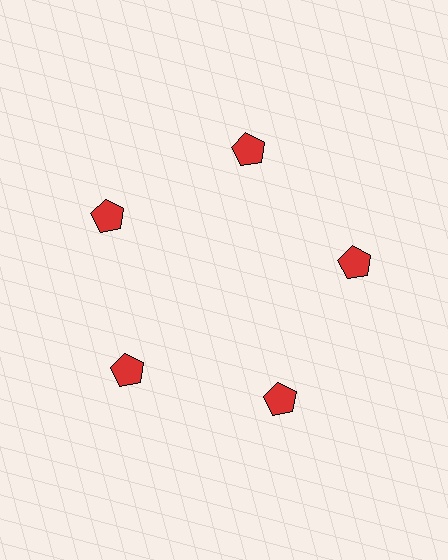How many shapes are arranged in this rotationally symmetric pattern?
There are 5 shapes, arranged in 5 groups of 1.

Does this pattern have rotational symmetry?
Yes, this pattern has 5-fold rotational symmetry. It looks the same after rotating 72 degrees around the center.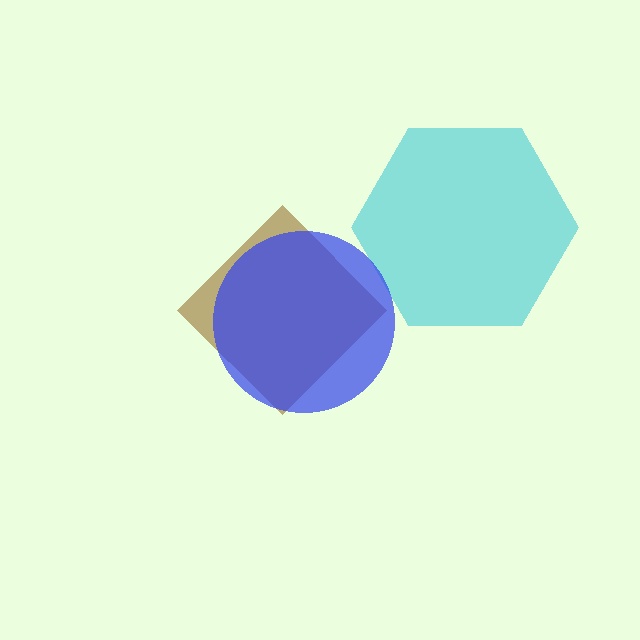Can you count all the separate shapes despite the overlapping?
Yes, there are 3 separate shapes.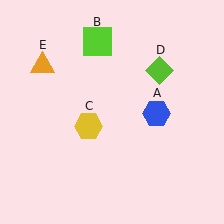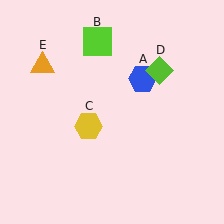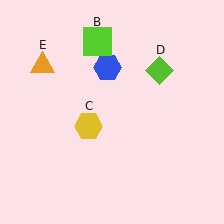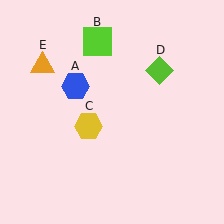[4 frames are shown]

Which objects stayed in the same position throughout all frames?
Lime square (object B) and yellow hexagon (object C) and lime diamond (object D) and orange triangle (object E) remained stationary.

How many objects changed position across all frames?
1 object changed position: blue hexagon (object A).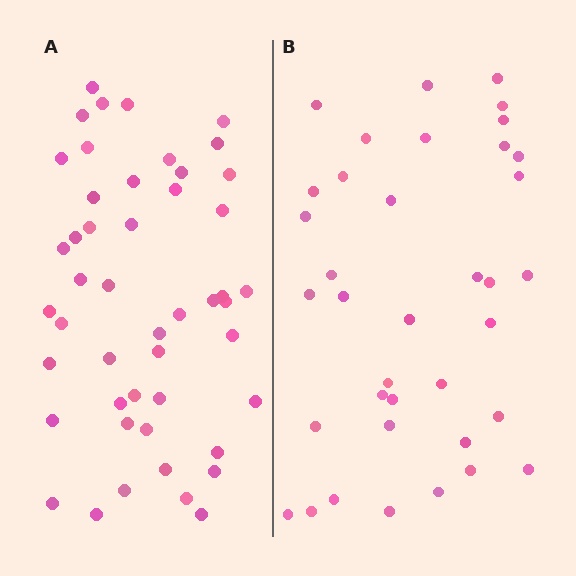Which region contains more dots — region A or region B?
Region A (the left region) has more dots.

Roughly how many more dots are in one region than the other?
Region A has roughly 12 or so more dots than region B.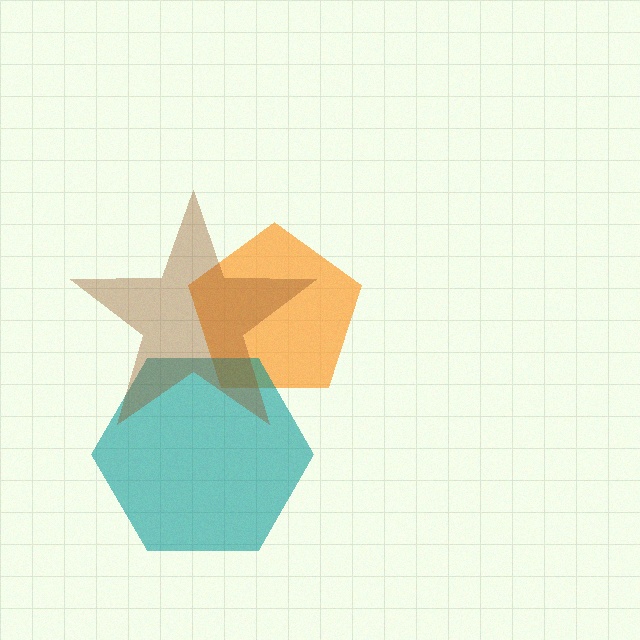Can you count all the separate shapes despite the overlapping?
Yes, there are 3 separate shapes.